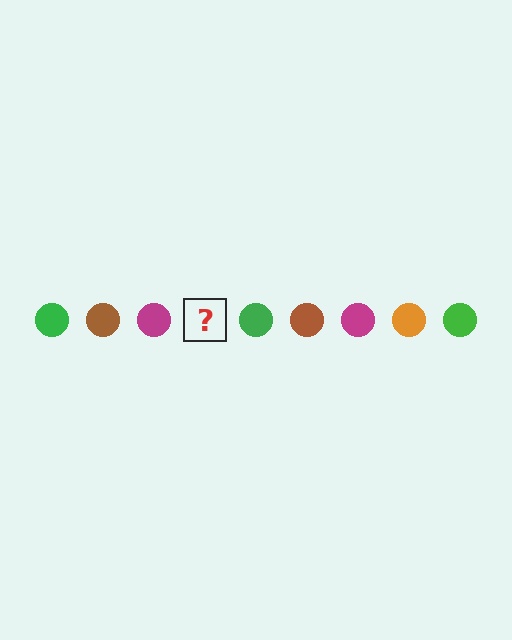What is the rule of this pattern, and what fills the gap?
The rule is that the pattern cycles through green, brown, magenta, orange circles. The gap should be filled with an orange circle.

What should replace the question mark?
The question mark should be replaced with an orange circle.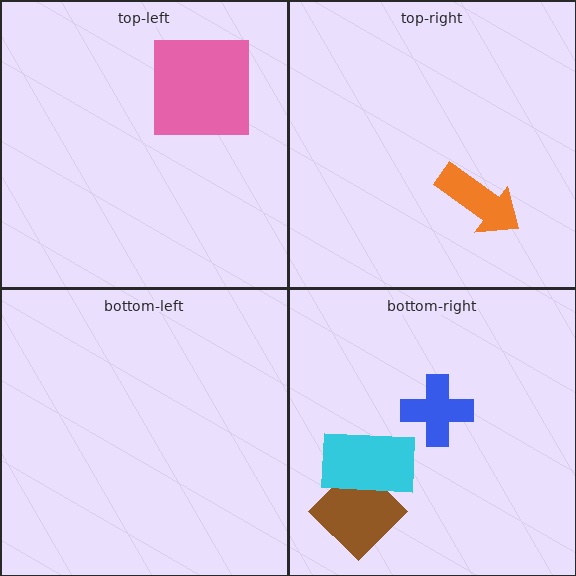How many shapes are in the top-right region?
1.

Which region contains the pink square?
The top-left region.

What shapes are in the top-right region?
The orange arrow.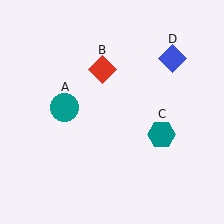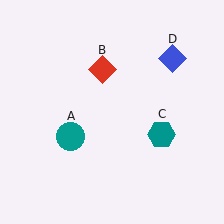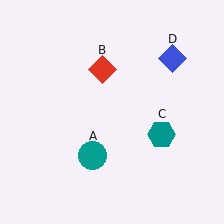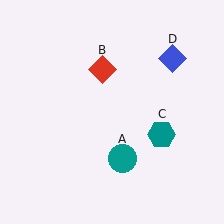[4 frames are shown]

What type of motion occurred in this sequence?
The teal circle (object A) rotated counterclockwise around the center of the scene.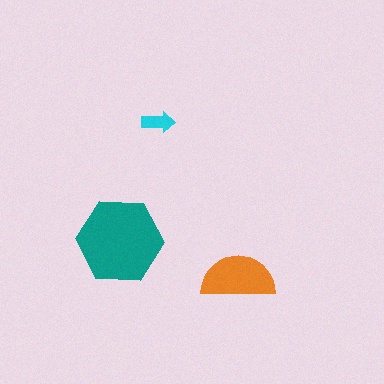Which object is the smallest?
The cyan arrow.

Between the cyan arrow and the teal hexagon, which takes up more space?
The teal hexagon.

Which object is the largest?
The teal hexagon.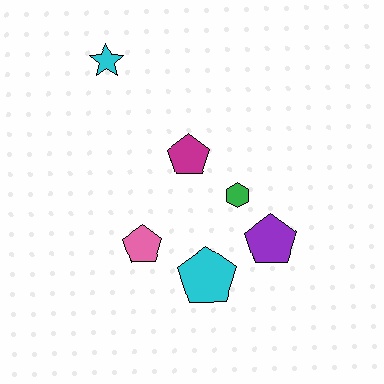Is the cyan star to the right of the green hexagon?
No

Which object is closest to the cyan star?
The magenta pentagon is closest to the cyan star.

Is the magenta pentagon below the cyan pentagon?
No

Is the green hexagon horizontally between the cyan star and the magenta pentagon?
No